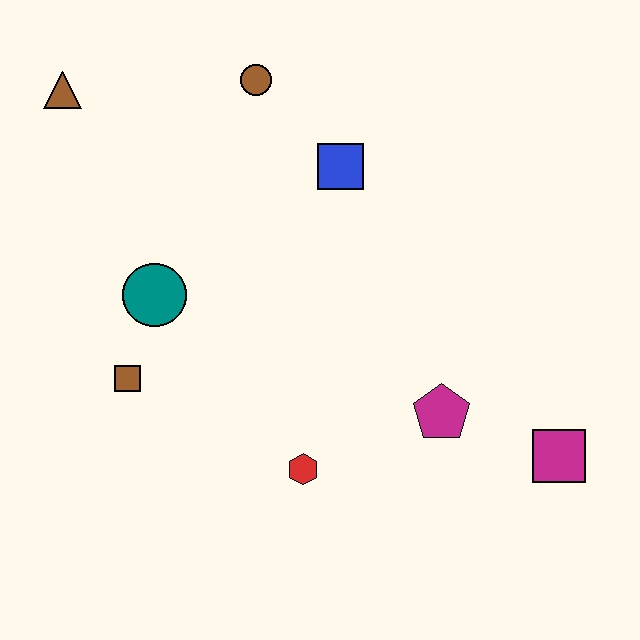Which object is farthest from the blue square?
The magenta square is farthest from the blue square.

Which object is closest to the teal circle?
The brown square is closest to the teal circle.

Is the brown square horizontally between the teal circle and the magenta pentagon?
No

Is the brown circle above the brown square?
Yes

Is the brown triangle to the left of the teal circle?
Yes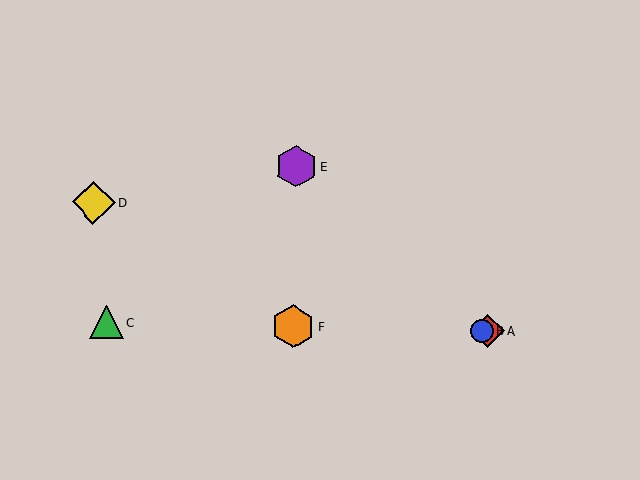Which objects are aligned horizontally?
Objects A, B, C, F are aligned horizontally.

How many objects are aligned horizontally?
4 objects (A, B, C, F) are aligned horizontally.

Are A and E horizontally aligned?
No, A is at y≈331 and E is at y≈166.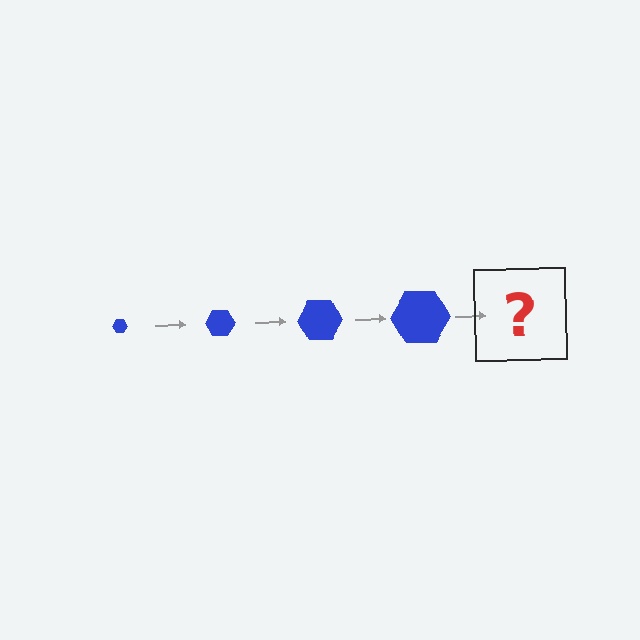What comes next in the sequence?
The next element should be a blue hexagon, larger than the previous one.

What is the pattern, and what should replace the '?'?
The pattern is that the hexagon gets progressively larger each step. The '?' should be a blue hexagon, larger than the previous one.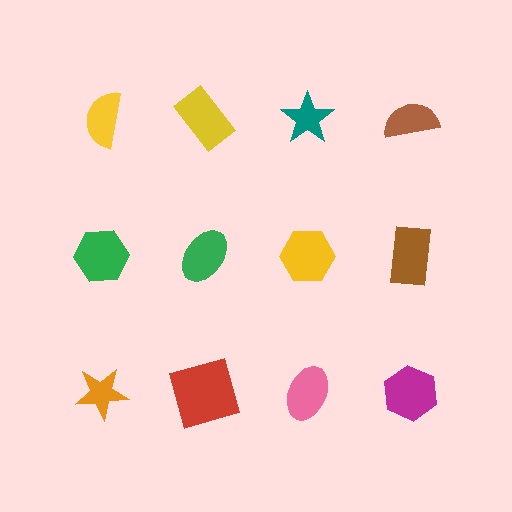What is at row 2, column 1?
A green hexagon.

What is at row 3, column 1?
An orange star.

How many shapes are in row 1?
4 shapes.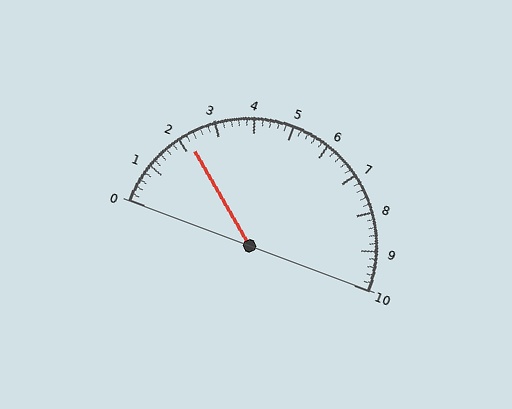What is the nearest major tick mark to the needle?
The nearest major tick mark is 2.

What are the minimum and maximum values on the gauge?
The gauge ranges from 0 to 10.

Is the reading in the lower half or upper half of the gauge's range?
The reading is in the lower half of the range (0 to 10).